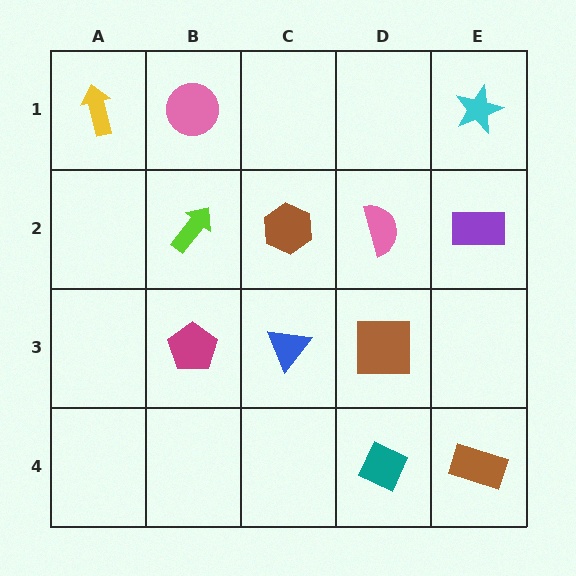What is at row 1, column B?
A pink circle.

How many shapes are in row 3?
3 shapes.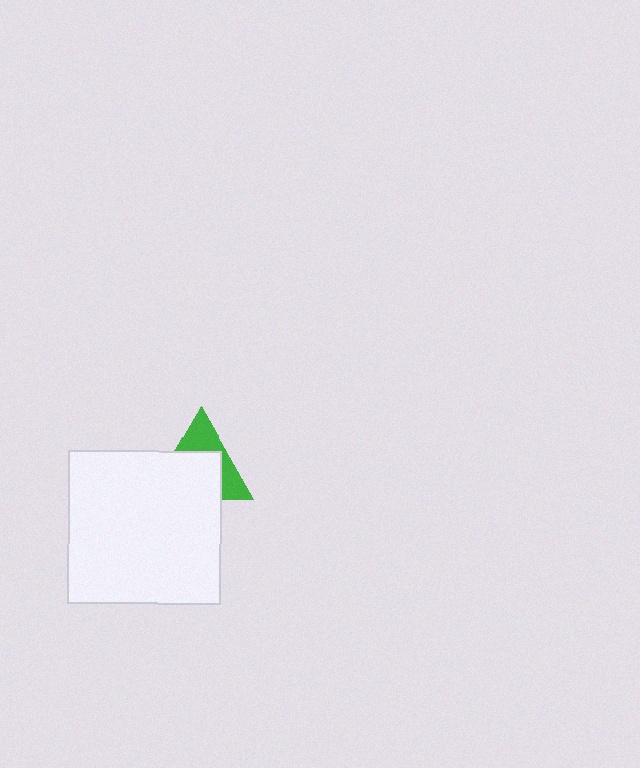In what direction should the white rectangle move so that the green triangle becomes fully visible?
The white rectangle should move down. That is the shortest direction to clear the overlap and leave the green triangle fully visible.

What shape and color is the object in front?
The object in front is a white rectangle.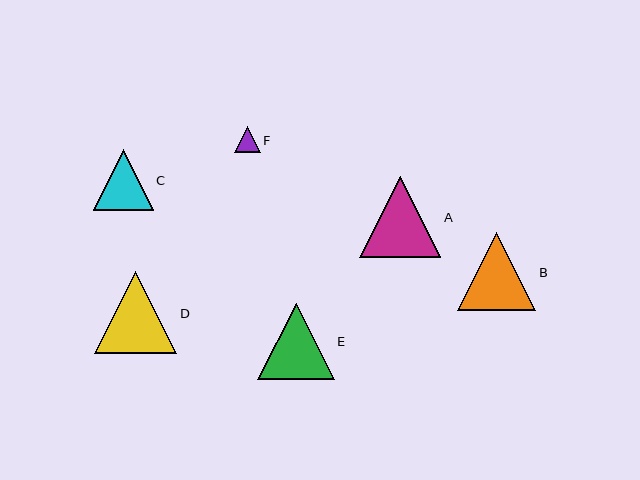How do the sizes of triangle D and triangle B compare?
Triangle D and triangle B are approximately the same size.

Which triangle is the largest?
Triangle D is the largest with a size of approximately 82 pixels.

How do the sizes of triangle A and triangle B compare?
Triangle A and triangle B are approximately the same size.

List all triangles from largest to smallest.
From largest to smallest: D, A, B, E, C, F.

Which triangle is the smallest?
Triangle F is the smallest with a size of approximately 26 pixels.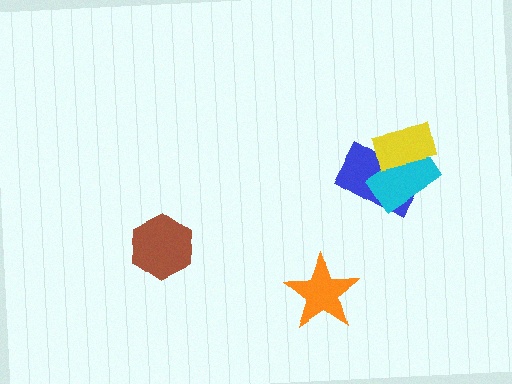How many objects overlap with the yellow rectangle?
2 objects overlap with the yellow rectangle.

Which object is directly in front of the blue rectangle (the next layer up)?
The cyan rectangle is directly in front of the blue rectangle.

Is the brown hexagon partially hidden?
No, no other shape covers it.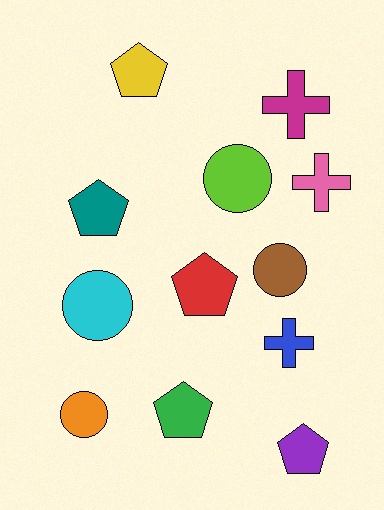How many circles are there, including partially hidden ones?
There are 4 circles.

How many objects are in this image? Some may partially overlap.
There are 12 objects.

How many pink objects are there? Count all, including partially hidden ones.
There is 1 pink object.